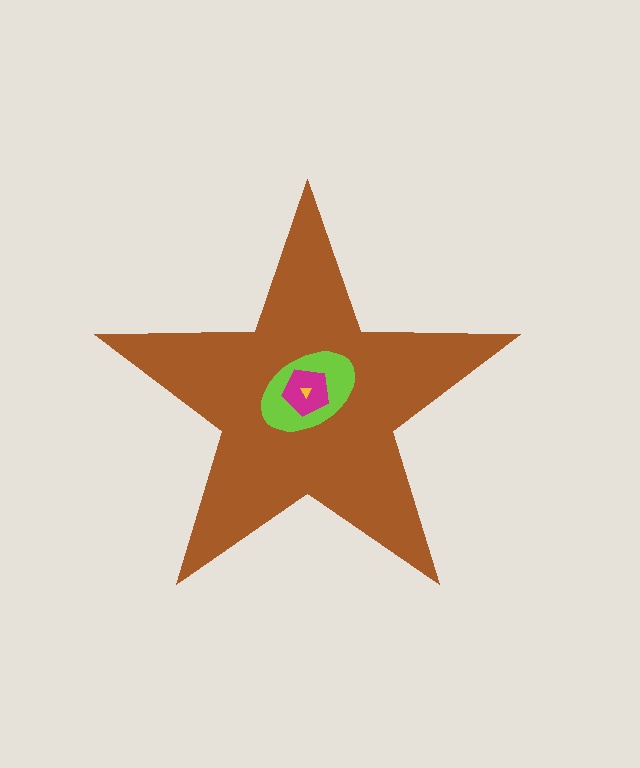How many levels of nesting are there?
4.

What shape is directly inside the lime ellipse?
The magenta pentagon.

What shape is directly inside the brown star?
The lime ellipse.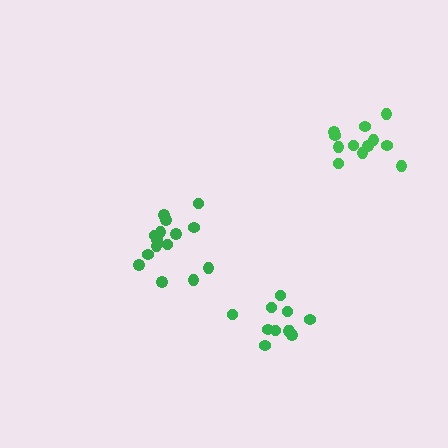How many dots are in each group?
Group 1: 11 dots, Group 2: 15 dots, Group 3: 12 dots (38 total).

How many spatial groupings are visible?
There are 3 spatial groupings.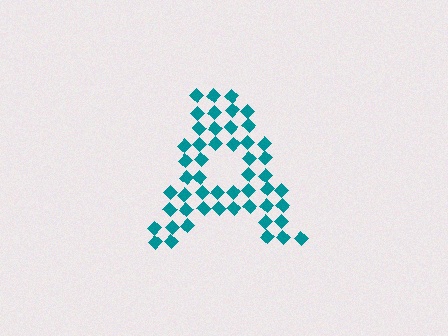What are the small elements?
The small elements are diamonds.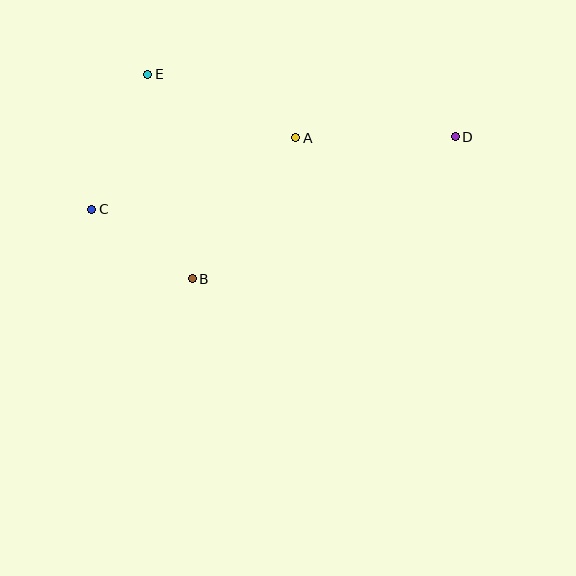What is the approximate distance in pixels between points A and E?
The distance between A and E is approximately 161 pixels.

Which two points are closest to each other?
Points B and C are closest to each other.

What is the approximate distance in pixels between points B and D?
The distance between B and D is approximately 299 pixels.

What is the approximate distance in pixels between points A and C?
The distance between A and C is approximately 216 pixels.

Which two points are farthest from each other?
Points C and D are farthest from each other.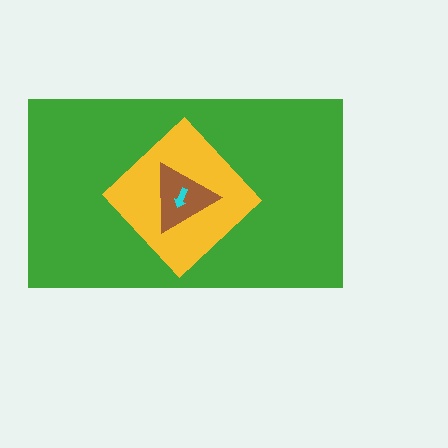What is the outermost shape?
The green rectangle.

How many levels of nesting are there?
4.